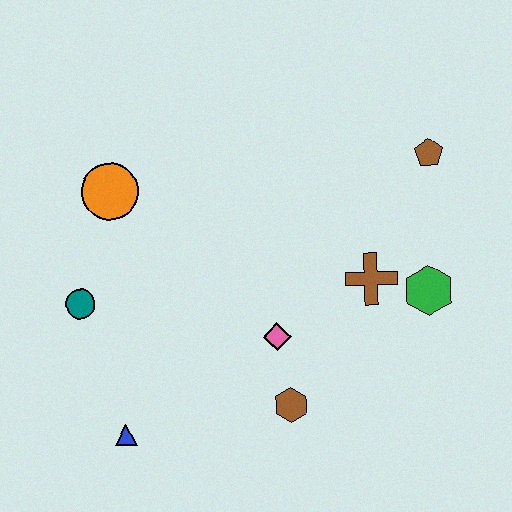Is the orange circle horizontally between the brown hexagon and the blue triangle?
No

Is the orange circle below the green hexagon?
No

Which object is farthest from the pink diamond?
The brown pentagon is farthest from the pink diamond.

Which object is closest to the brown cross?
The green hexagon is closest to the brown cross.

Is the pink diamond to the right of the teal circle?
Yes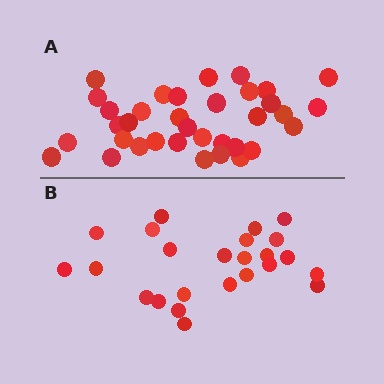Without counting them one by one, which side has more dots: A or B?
Region A (the top region) has more dots.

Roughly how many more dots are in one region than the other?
Region A has roughly 12 or so more dots than region B.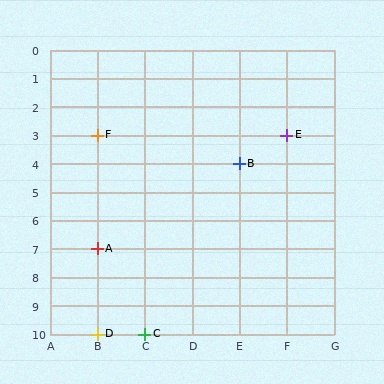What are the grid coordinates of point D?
Point D is at grid coordinates (B, 10).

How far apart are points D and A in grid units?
Points D and A are 3 rows apart.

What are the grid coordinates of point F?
Point F is at grid coordinates (B, 3).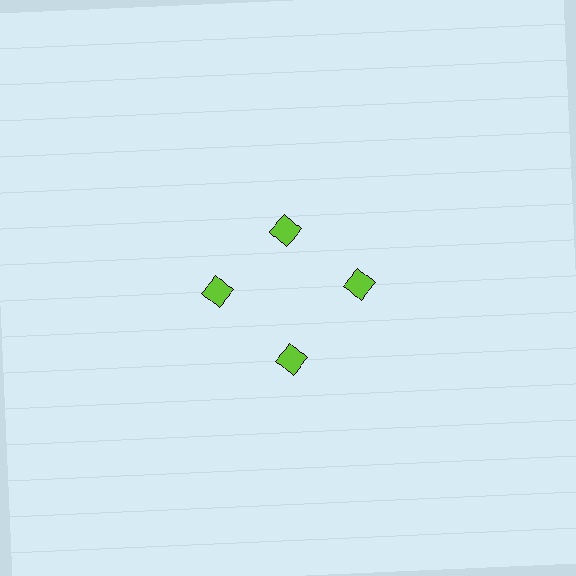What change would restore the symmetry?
The symmetry would be restored by moving it outward, back onto the ring so that all 4 squares sit at equal angles and equal distance from the center.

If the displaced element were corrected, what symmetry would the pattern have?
It would have 4-fold rotational symmetry — the pattern would map onto itself every 90 degrees.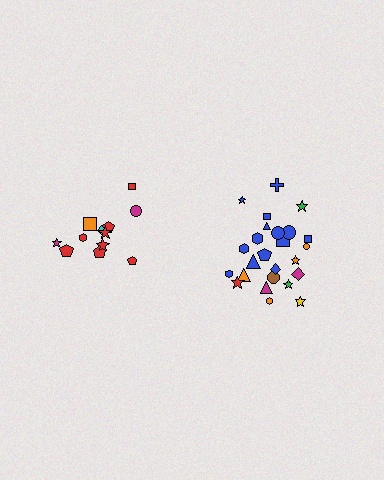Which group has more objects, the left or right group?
The right group.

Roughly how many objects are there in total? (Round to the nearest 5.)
Roughly 35 objects in total.